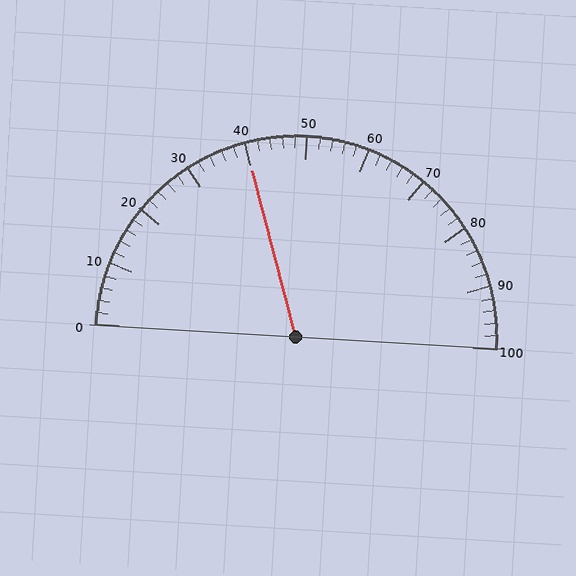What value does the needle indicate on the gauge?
The needle indicates approximately 40.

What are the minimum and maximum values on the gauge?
The gauge ranges from 0 to 100.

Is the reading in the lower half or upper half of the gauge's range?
The reading is in the lower half of the range (0 to 100).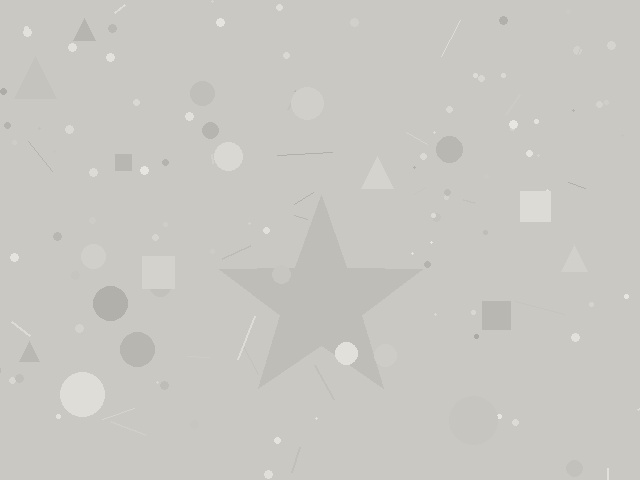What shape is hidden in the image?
A star is hidden in the image.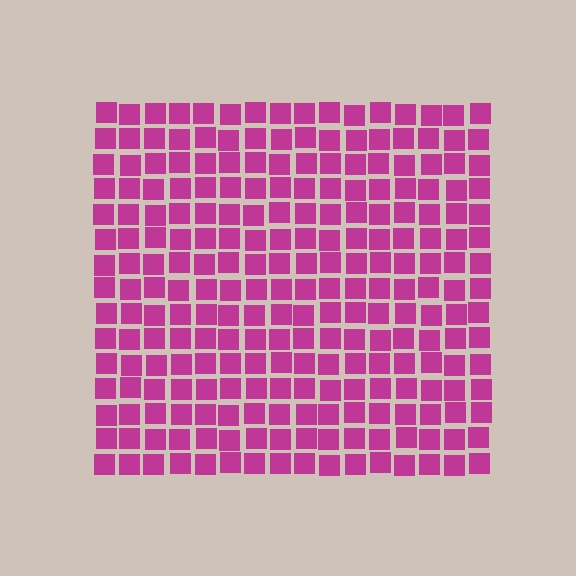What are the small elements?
The small elements are squares.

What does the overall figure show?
The overall figure shows a square.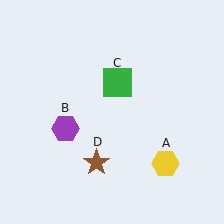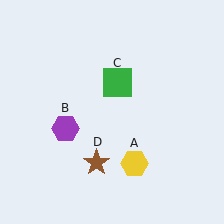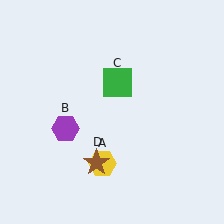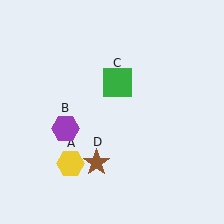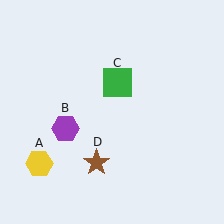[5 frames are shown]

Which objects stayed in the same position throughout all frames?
Purple hexagon (object B) and green square (object C) and brown star (object D) remained stationary.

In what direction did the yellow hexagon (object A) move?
The yellow hexagon (object A) moved left.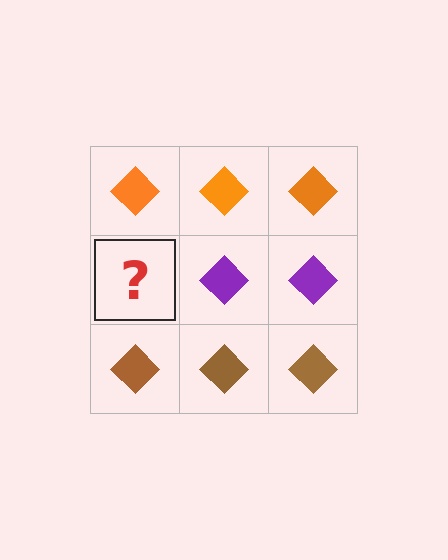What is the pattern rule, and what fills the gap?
The rule is that each row has a consistent color. The gap should be filled with a purple diamond.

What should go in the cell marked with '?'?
The missing cell should contain a purple diamond.